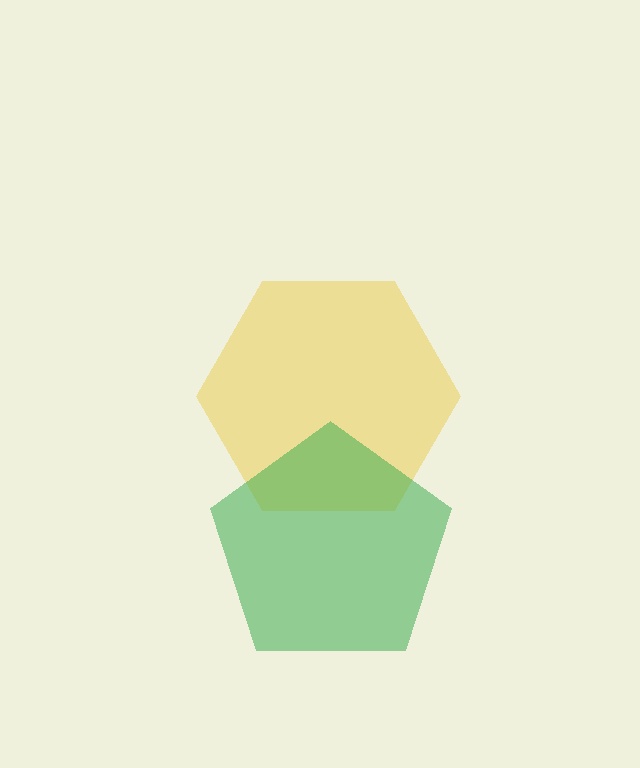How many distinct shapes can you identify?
There are 2 distinct shapes: a yellow hexagon, a green pentagon.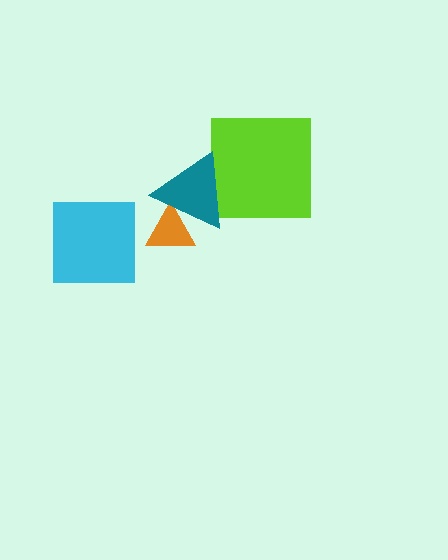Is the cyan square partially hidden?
No, no other shape covers it.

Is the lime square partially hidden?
Yes, it is partially covered by another shape.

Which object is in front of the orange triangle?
The teal triangle is in front of the orange triangle.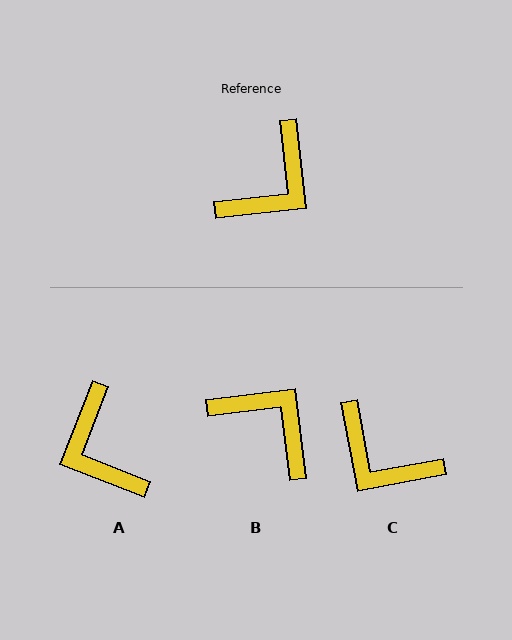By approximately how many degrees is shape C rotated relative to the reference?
Approximately 86 degrees clockwise.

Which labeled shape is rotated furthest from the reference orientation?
A, about 118 degrees away.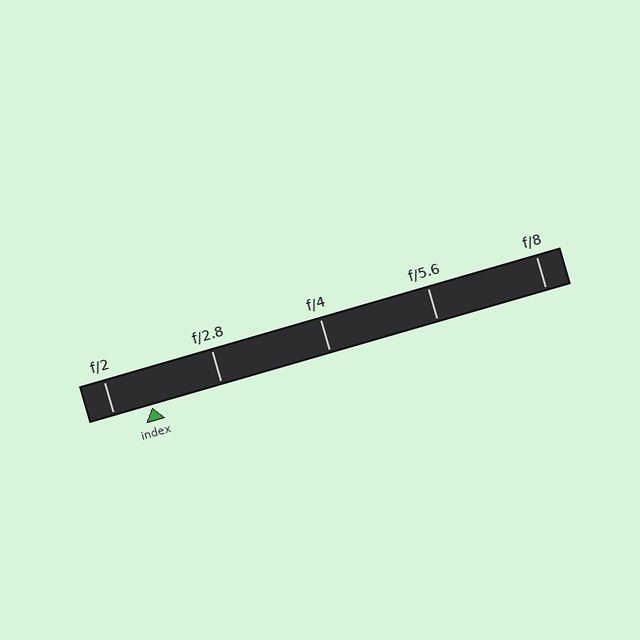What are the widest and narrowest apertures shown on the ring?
The widest aperture shown is f/2 and the narrowest is f/8.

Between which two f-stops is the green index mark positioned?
The index mark is between f/2 and f/2.8.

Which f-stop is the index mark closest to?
The index mark is closest to f/2.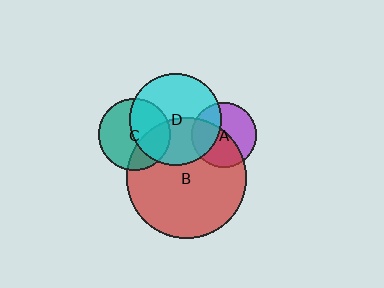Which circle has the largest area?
Circle B (red).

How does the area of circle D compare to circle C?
Approximately 1.6 times.